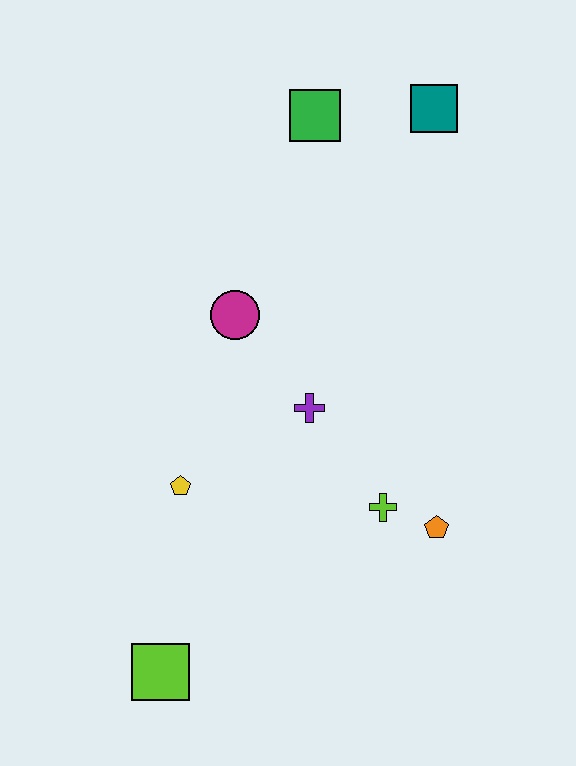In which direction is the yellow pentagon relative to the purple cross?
The yellow pentagon is to the left of the purple cross.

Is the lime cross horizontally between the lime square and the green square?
No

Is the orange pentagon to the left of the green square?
No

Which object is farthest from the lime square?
The teal square is farthest from the lime square.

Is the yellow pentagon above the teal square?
No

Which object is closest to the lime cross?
The orange pentagon is closest to the lime cross.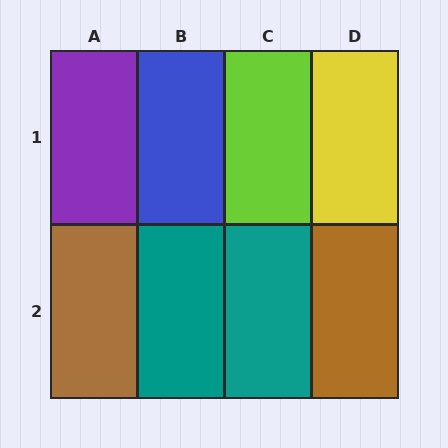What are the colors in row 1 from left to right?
Purple, blue, lime, yellow.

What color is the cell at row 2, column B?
Teal.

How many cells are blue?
1 cell is blue.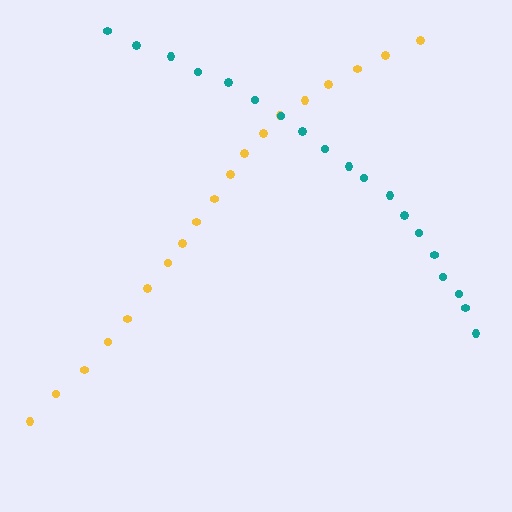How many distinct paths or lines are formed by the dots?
There are 2 distinct paths.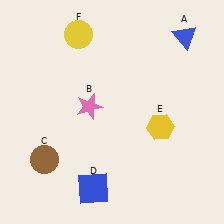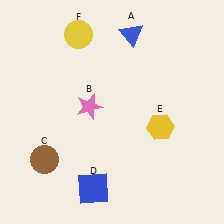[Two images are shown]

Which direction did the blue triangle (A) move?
The blue triangle (A) moved left.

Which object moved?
The blue triangle (A) moved left.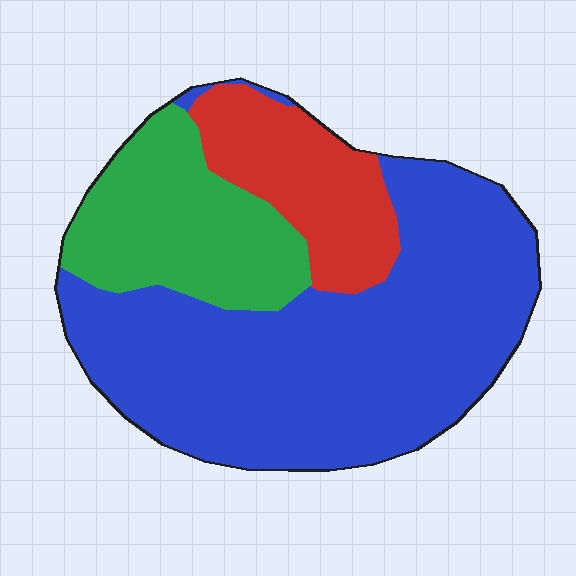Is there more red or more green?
Green.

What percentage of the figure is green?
Green takes up between a sixth and a third of the figure.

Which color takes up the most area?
Blue, at roughly 60%.